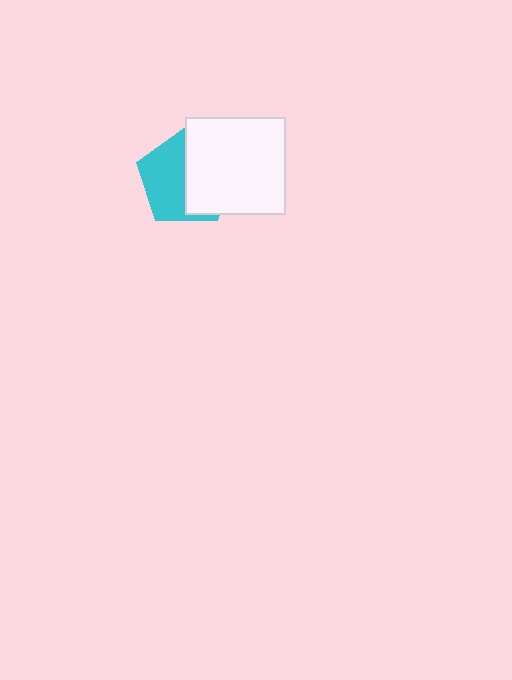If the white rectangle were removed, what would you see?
You would see the complete cyan pentagon.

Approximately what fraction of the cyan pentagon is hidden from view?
Roughly 48% of the cyan pentagon is hidden behind the white rectangle.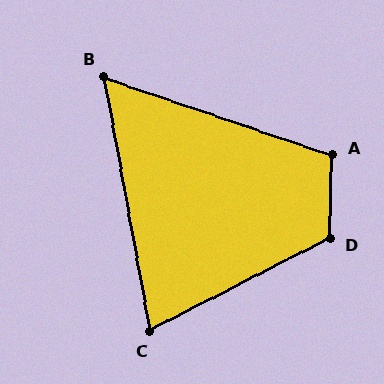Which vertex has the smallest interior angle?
B, at approximately 61 degrees.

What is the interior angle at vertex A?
Approximately 107 degrees (obtuse).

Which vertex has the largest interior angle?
D, at approximately 119 degrees.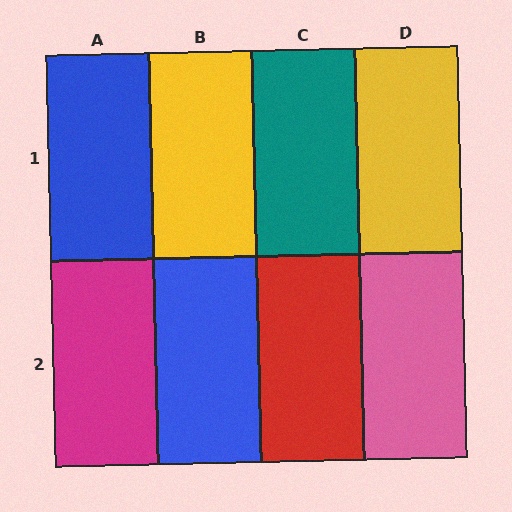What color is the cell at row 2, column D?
Pink.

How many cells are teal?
1 cell is teal.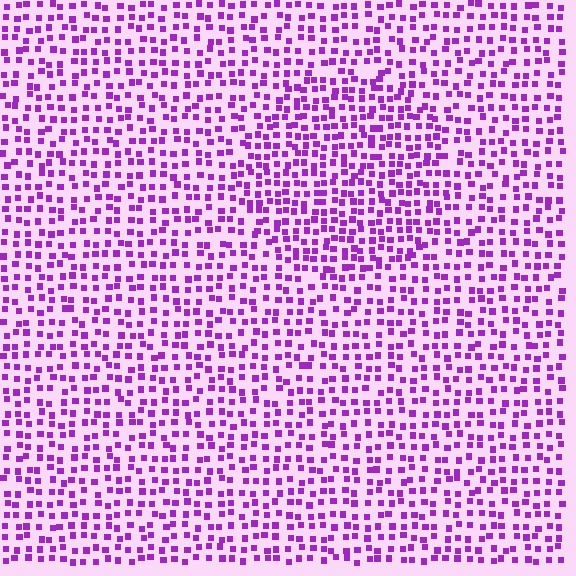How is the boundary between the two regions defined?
The boundary is defined by a change in element density (approximately 1.4x ratio). All elements are the same color, size, and shape.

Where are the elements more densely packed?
The elements are more densely packed inside the circle boundary.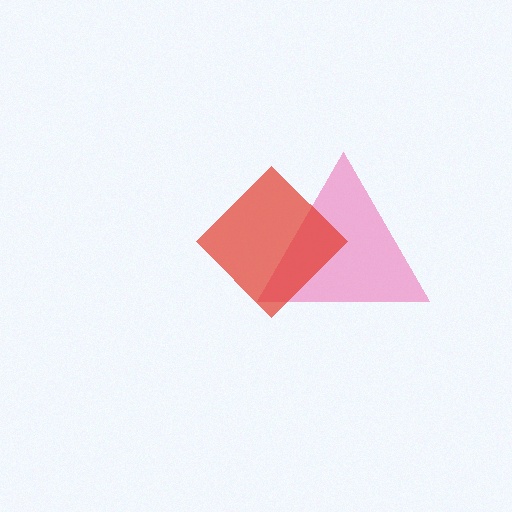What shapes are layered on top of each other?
The layered shapes are: a pink triangle, a red diamond.